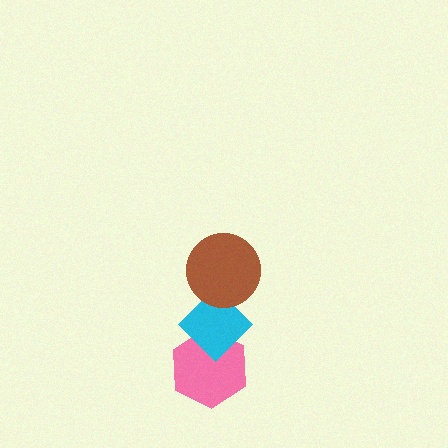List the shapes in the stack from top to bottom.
From top to bottom: the brown circle, the cyan diamond, the pink hexagon.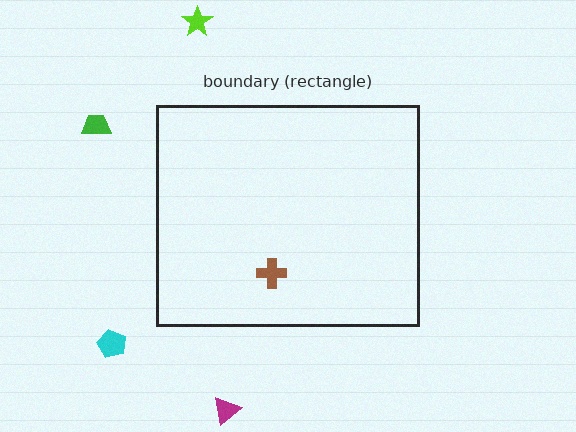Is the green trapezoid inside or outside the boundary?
Outside.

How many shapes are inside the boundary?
1 inside, 4 outside.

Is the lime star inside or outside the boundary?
Outside.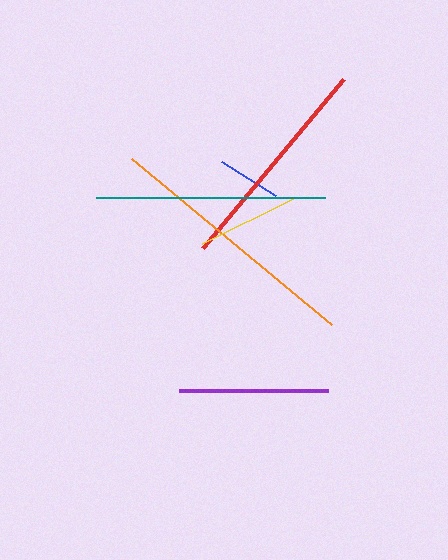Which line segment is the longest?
The orange line is the longest at approximately 260 pixels.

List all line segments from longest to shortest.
From longest to shortest: orange, teal, red, purple, yellow, blue.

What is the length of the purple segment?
The purple segment is approximately 149 pixels long.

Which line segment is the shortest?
The blue line is the shortest at approximately 64 pixels.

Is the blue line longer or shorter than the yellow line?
The yellow line is longer than the blue line.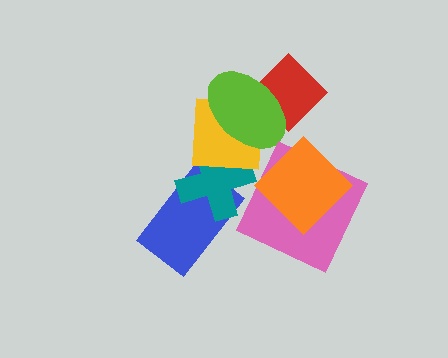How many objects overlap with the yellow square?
3 objects overlap with the yellow square.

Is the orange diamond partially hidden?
No, no other shape covers it.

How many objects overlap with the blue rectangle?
1 object overlaps with the blue rectangle.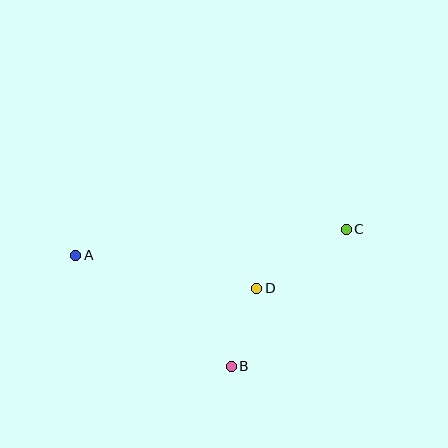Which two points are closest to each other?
Points B and D are closest to each other.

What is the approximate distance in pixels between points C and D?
The distance between C and D is approximately 107 pixels.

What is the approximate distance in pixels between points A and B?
The distance between A and B is approximately 191 pixels.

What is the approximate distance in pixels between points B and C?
The distance between B and C is approximately 179 pixels.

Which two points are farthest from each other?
Points A and C are farthest from each other.